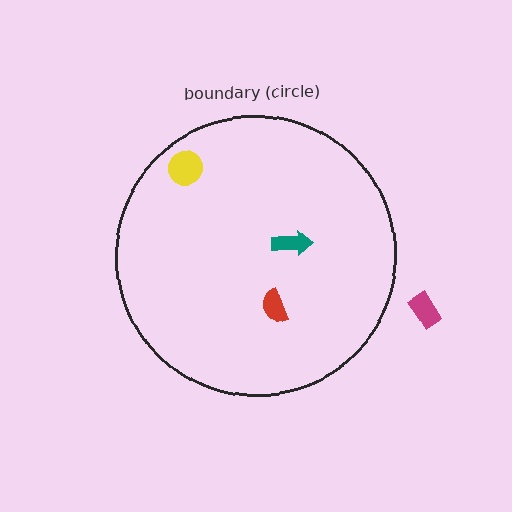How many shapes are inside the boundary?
3 inside, 1 outside.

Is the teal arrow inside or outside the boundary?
Inside.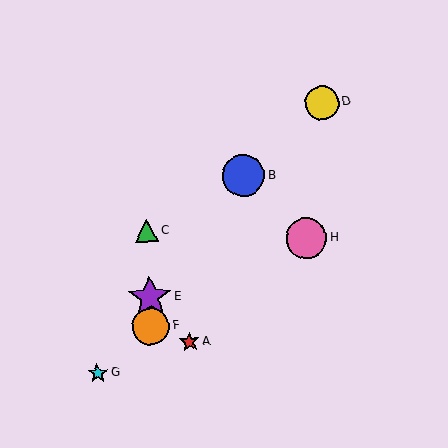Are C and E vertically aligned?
Yes, both are at x≈147.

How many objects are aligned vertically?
3 objects (C, E, F) are aligned vertically.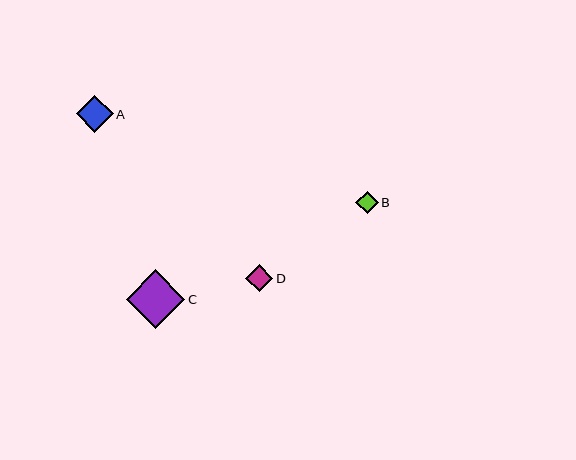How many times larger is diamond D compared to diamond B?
Diamond D is approximately 1.2 times the size of diamond B.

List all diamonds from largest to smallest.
From largest to smallest: C, A, D, B.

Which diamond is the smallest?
Diamond B is the smallest with a size of approximately 22 pixels.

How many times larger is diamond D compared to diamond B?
Diamond D is approximately 1.2 times the size of diamond B.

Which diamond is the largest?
Diamond C is the largest with a size of approximately 59 pixels.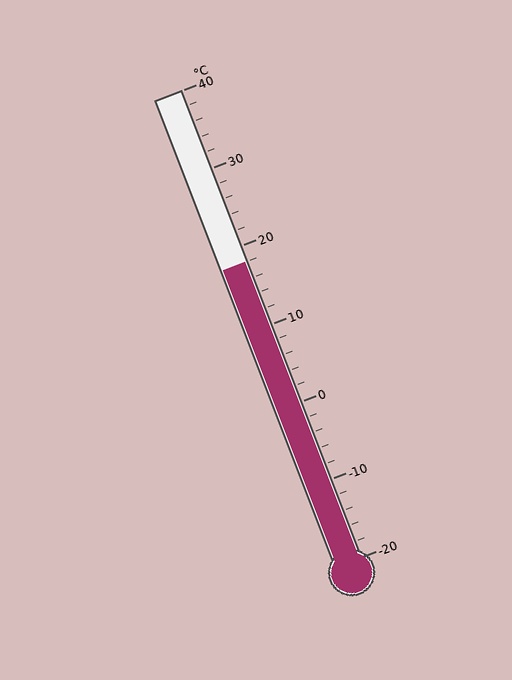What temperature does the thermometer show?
The thermometer shows approximately 18°C.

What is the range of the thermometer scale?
The thermometer scale ranges from -20°C to 40°C.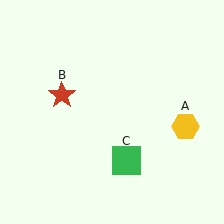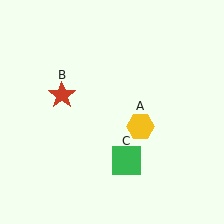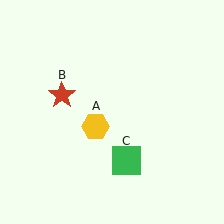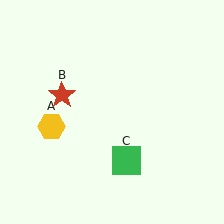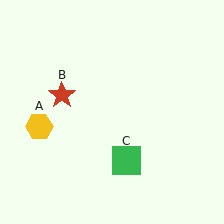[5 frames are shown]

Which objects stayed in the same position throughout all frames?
Red star (object B) and green square (object C) remained stationary.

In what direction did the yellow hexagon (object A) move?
The yellow hexagon (object A) moved left.